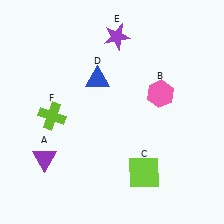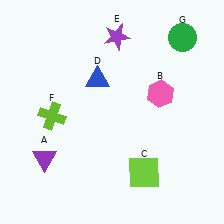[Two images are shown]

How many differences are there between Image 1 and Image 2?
There is 1 difference between the two images.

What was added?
A green circle (G) was added in Image 2.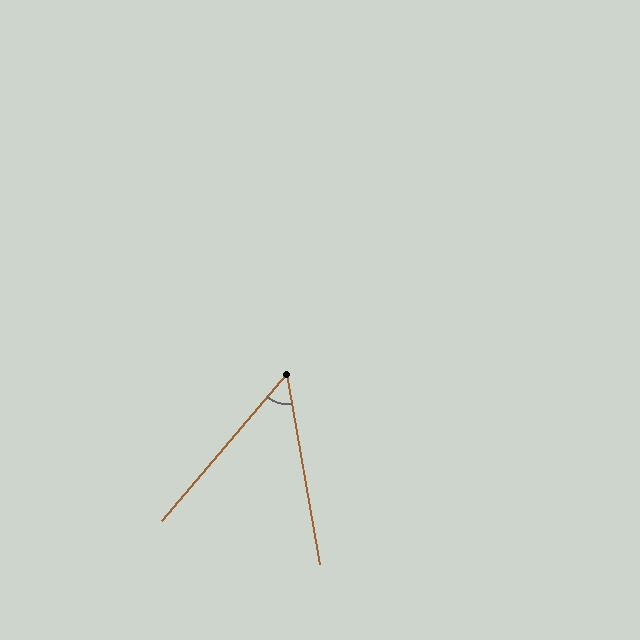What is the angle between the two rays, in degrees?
Approximately 50 degrees.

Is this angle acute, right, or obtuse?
It is acute.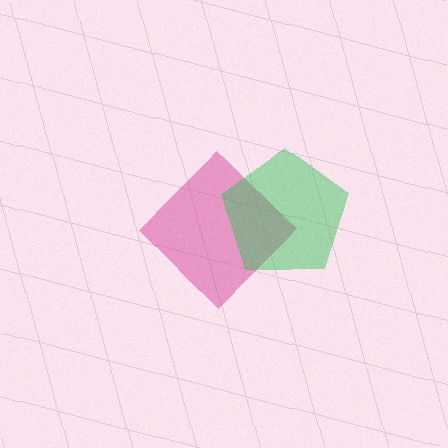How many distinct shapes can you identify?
There are 2 distinct shapes: a magenta diamond, a green pentagon.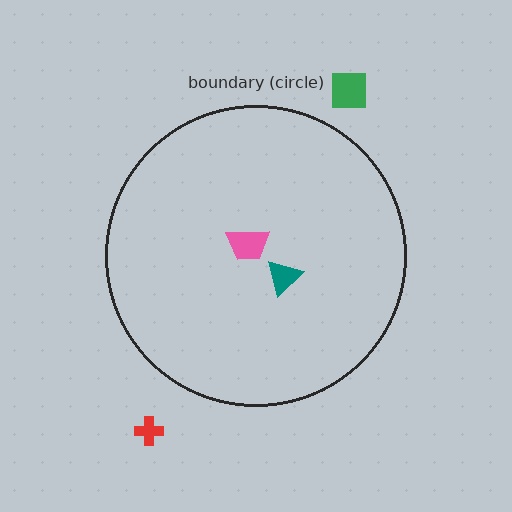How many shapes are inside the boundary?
2 inside, 2 outside.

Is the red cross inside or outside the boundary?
Outside.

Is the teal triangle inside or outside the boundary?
Inside.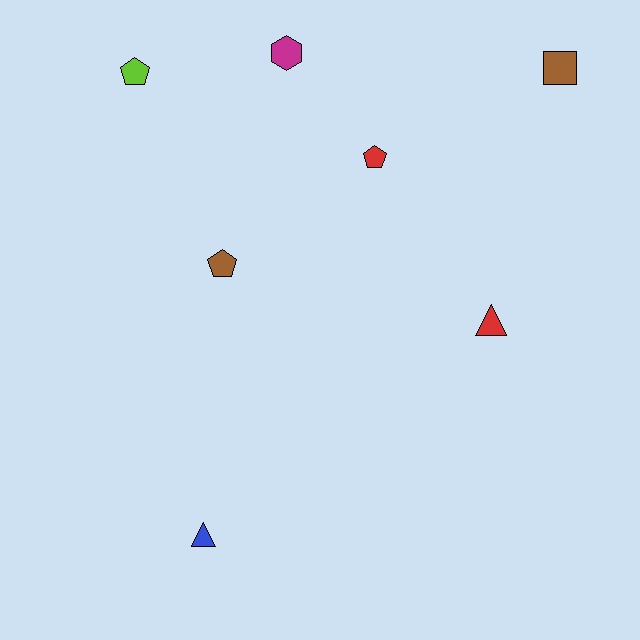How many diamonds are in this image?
There are no diamonds.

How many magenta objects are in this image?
There is 1 magenta object.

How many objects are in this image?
There are 7 objects.